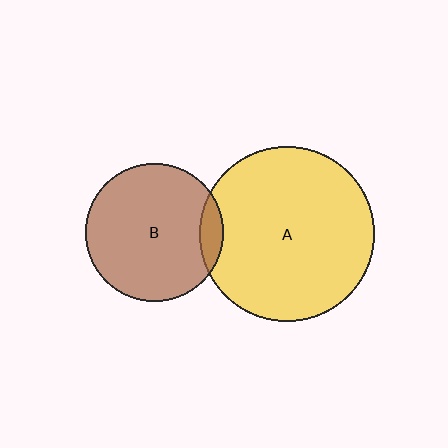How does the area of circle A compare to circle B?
Approximately 1.6 times.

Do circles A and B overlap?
Yes.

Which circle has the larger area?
Circle A (yellow).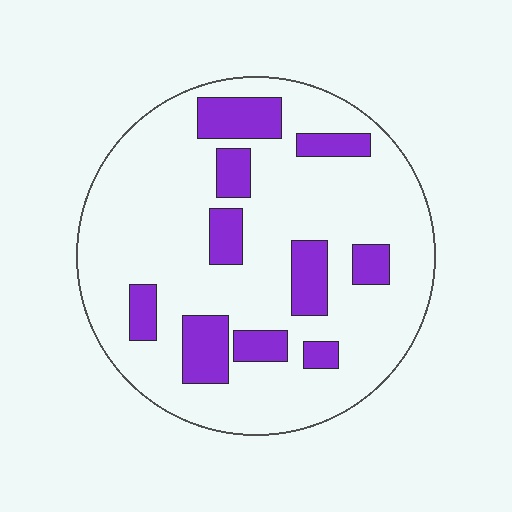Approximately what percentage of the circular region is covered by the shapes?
Approximately 20%.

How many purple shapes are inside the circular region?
10.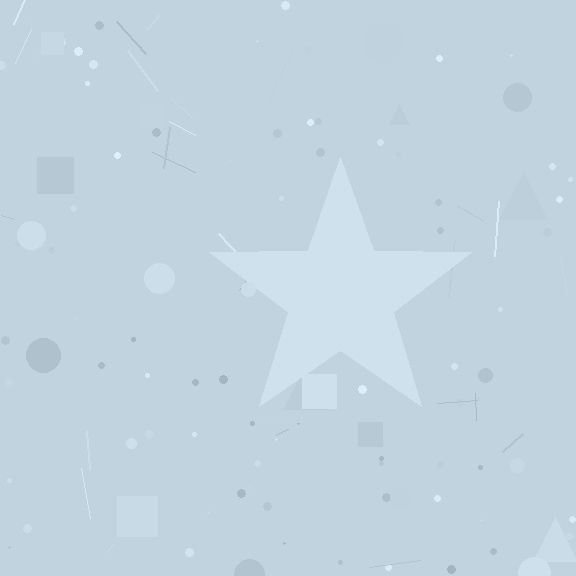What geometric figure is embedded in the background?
A star is embedded in the background.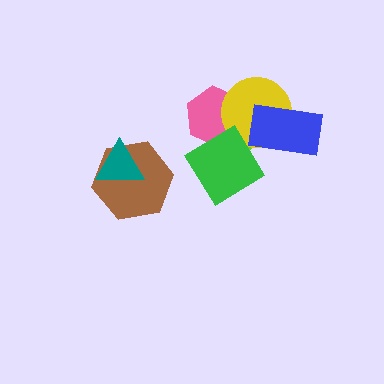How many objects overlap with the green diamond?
3 objects overlap with the green diamond.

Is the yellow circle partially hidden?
Yes, it is partially covered by another shape.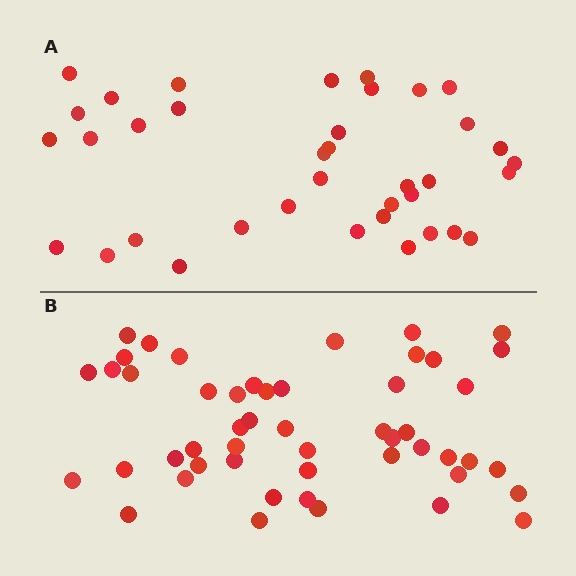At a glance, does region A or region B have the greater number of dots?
Region B (the bottom region) has more dots.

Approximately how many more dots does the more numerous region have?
Region B has approximately 15 more dots than region A.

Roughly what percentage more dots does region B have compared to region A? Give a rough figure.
About 35% more.